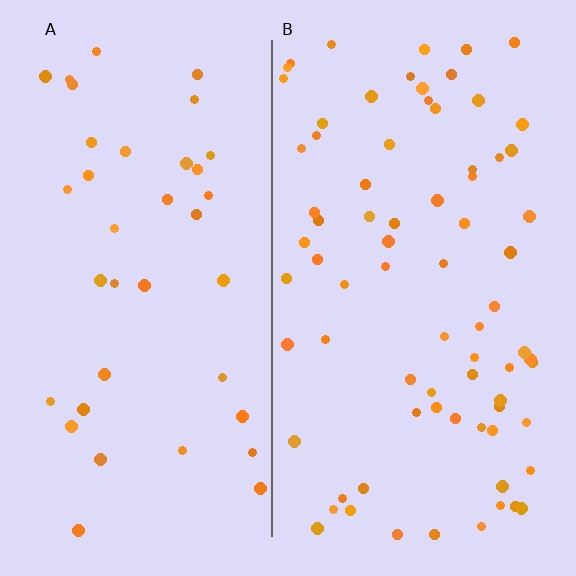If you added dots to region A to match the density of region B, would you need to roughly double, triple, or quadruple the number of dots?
Approximately double.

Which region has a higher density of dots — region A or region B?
B (the right).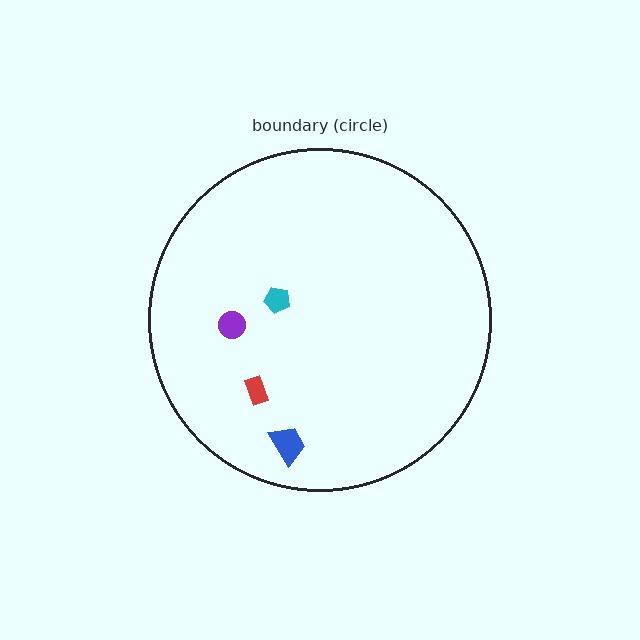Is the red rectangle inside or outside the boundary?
Inside.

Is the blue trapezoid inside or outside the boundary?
Inside.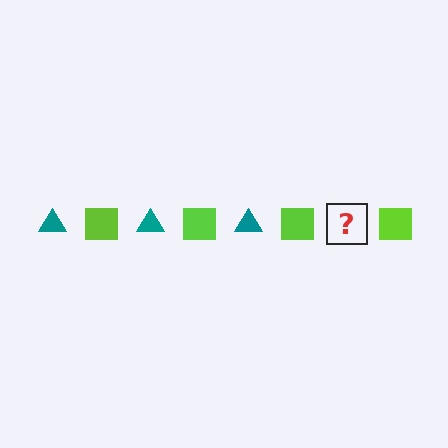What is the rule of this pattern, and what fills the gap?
The rule is that the pattern alternates between teal triangle and lime square. The gap should be filled with a teal triangle.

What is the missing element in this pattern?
The missing element is a teal triangle.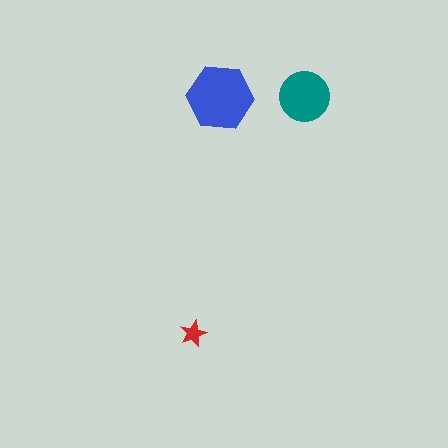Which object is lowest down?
The red star is bottommost.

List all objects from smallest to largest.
The red star, the teal circle, the blue hexagon.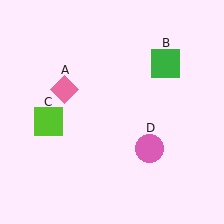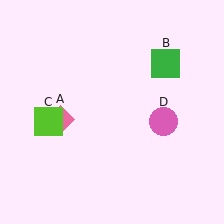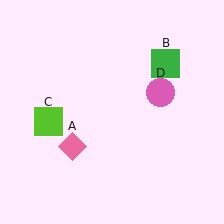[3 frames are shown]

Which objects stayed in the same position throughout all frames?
Green square (object B) and lime square (object C) remained stationary.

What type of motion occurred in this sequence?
The pink diamond (object A), pink circle (object D) rotated counterclockwise around the center of the scene.